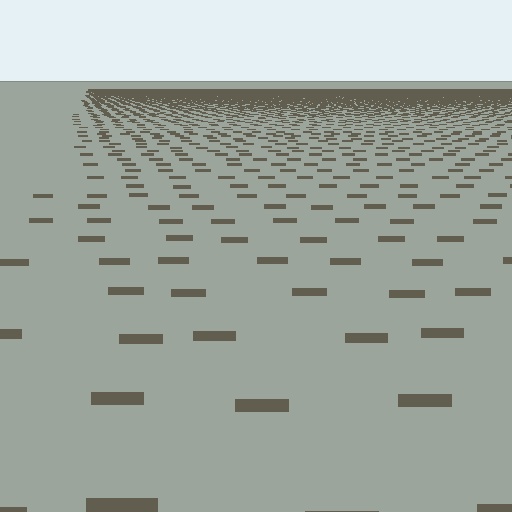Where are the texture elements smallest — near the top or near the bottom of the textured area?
Near the top.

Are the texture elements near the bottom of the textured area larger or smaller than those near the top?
Larger. Near the bottom, elements are closer to the viewer and appear at a bigger on-screen size.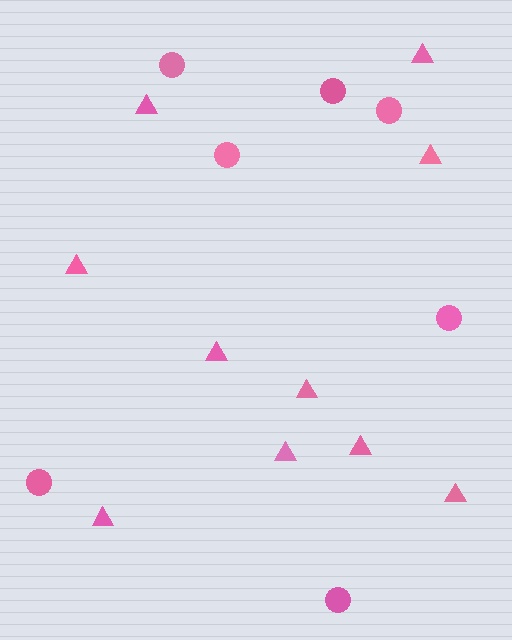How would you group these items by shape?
There are 2 groups: one group of triangles (10) and one group of circles (7).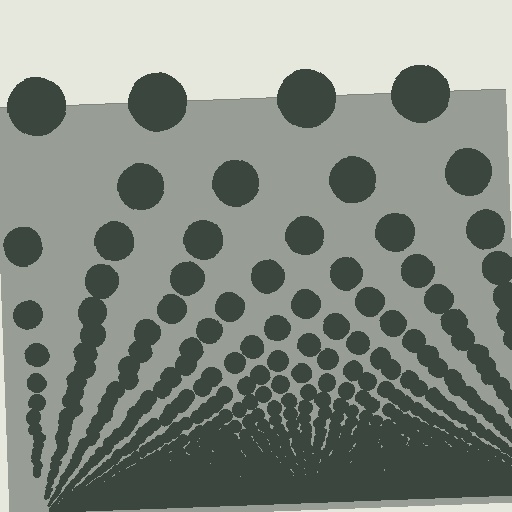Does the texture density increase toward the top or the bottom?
Density increases toward the bottom.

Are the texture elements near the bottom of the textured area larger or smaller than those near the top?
Smaller. The gradient is inverted — elements near the bottom are smaller and denser.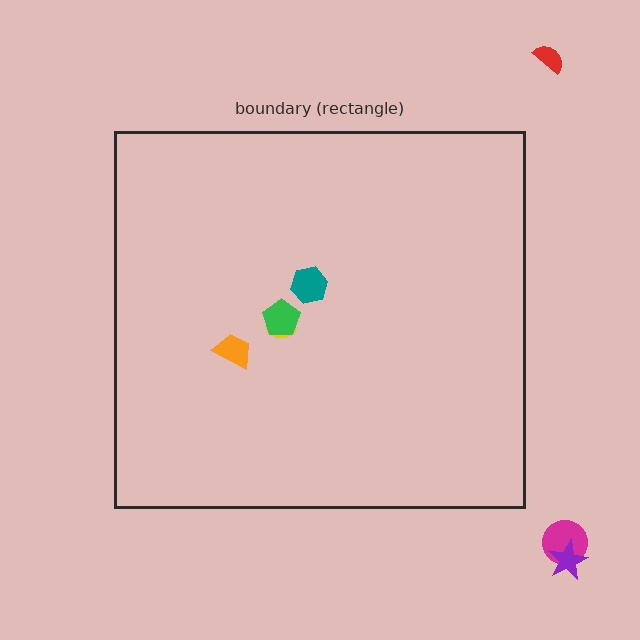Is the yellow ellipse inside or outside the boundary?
Inside.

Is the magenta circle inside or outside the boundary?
Outside.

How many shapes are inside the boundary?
4 inside, 3 outside.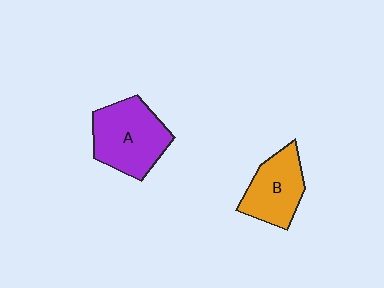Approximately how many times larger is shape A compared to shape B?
Approximately 1.3 times.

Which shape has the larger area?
Shape A (purple).